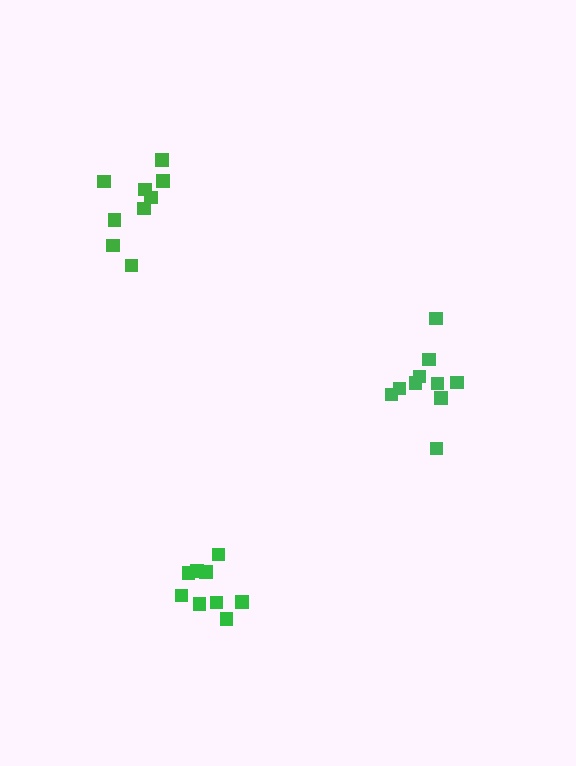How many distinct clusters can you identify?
There are 3 distinct clusters.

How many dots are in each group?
Group 1: 9 dots, Group 2: 9 dots, Group 3: 10 dots (28 total).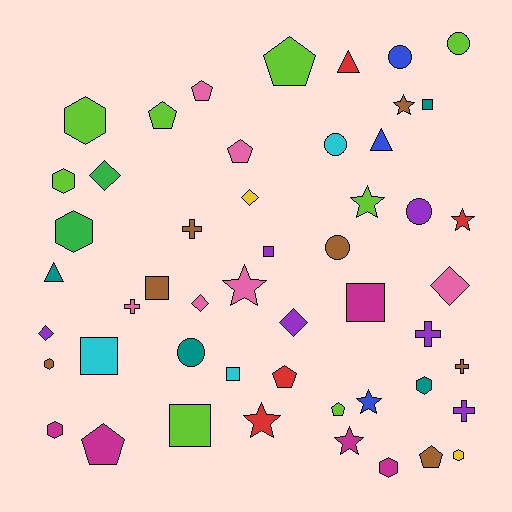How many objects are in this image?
There are 50 objects.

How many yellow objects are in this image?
There are 2 yellow objects.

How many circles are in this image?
There are 6 circles.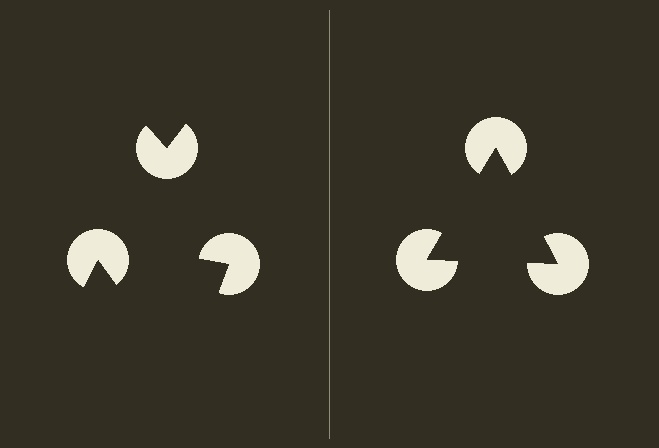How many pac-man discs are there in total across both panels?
6 — 3 on each side.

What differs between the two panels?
The pac-man discs are positioned identically on both sides; only the wedge orientations differ. On the right they align to a triangle; on the left they are misaligned.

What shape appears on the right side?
An illusory triangle.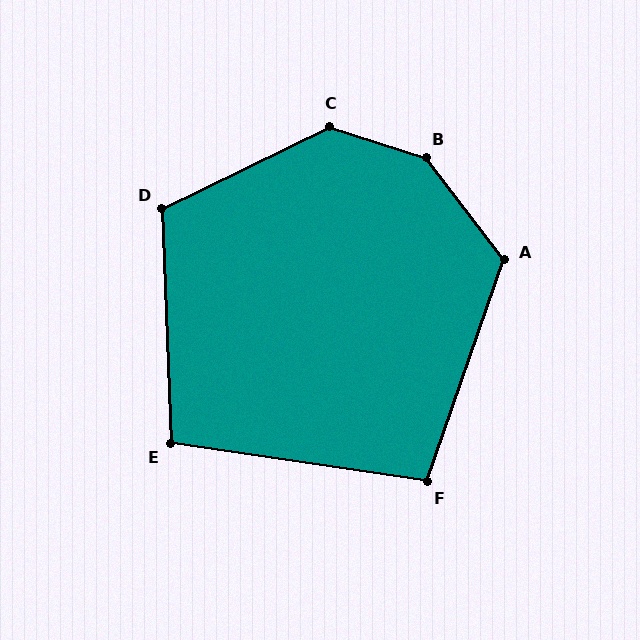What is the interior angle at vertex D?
Approximately 114 degrees (obtuse).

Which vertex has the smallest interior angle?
E, at approximately 101 degrees.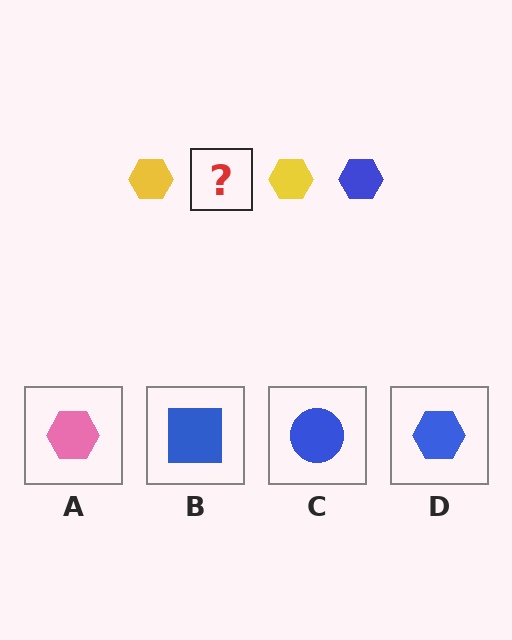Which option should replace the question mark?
Option D.